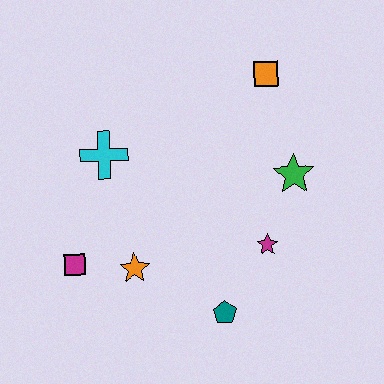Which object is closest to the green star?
The magenta star is closest to the green star.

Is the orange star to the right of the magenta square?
Yes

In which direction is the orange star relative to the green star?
The orange star is to the left of the green star.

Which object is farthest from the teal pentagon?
The orange square is farthest from the teal pentagon.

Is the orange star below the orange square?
Yes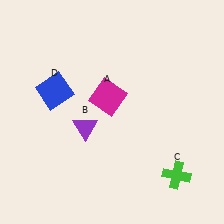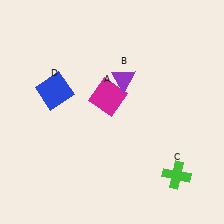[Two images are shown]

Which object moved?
The purple triangle (B) moved up.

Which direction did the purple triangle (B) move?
The purple triangle (B) moved up.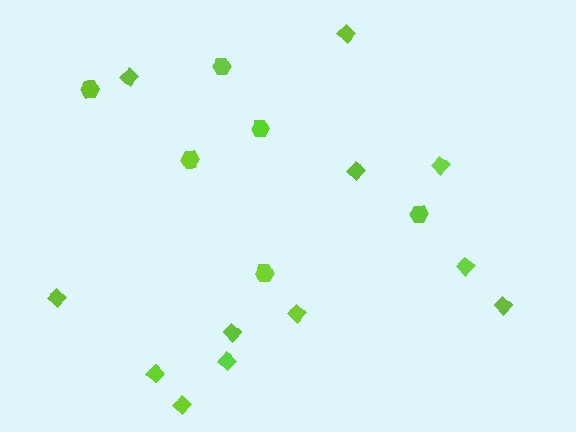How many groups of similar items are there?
There are 2 groups: one group of hexagons (6) and one group of diamonds (12).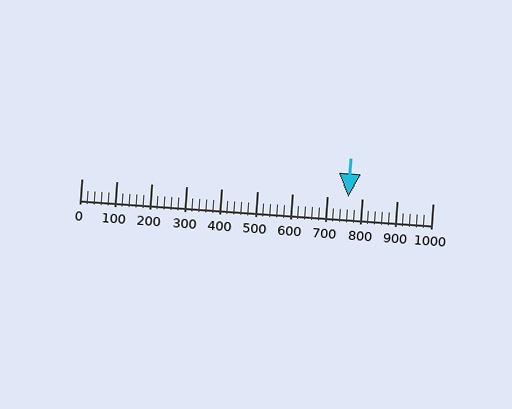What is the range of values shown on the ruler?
The ruler shows values from 0 to 1000.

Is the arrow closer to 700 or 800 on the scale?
The arrow is closer to 800.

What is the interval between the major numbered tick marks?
The major tick marks are spaced 100 units apart.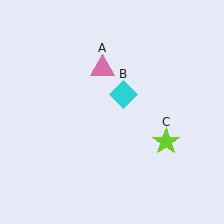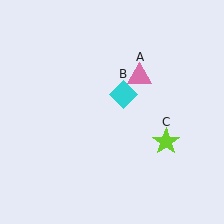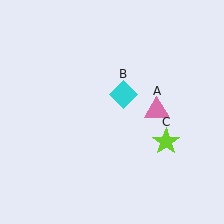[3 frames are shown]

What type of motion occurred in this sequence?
The pink triangle (object A) rotated clockwise around the center of the scene.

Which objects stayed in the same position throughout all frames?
Cyan diamond (object B) and lime star (object C) remained stationary.